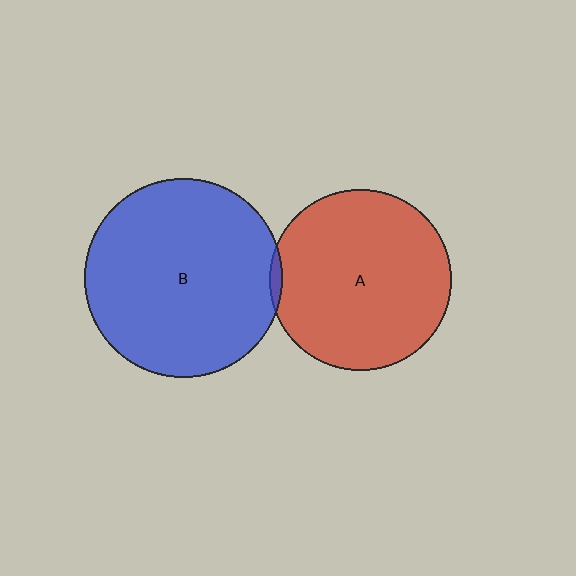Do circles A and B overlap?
Yes.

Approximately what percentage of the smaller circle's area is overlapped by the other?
Approximately 5%.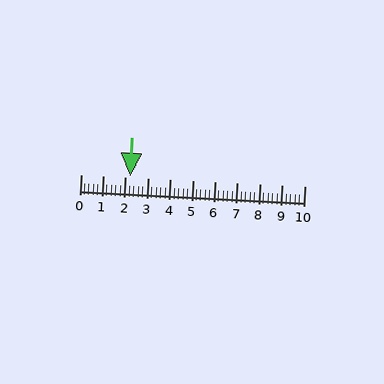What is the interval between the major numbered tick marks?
The major tick marks are spaced 1 units apart.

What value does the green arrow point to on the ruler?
The green arrow points to approximately 2.2.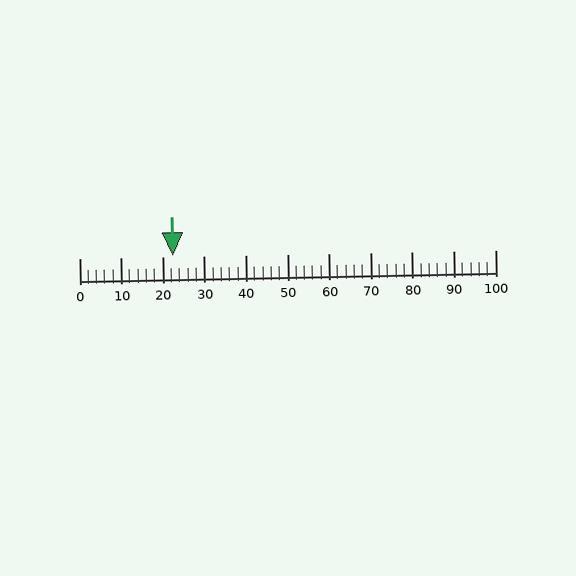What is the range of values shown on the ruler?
The ruler shows values from 0 to 100.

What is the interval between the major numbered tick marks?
The major tick marks are spaced 10 units apart.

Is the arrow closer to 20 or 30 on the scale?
The arrow is closer to 20.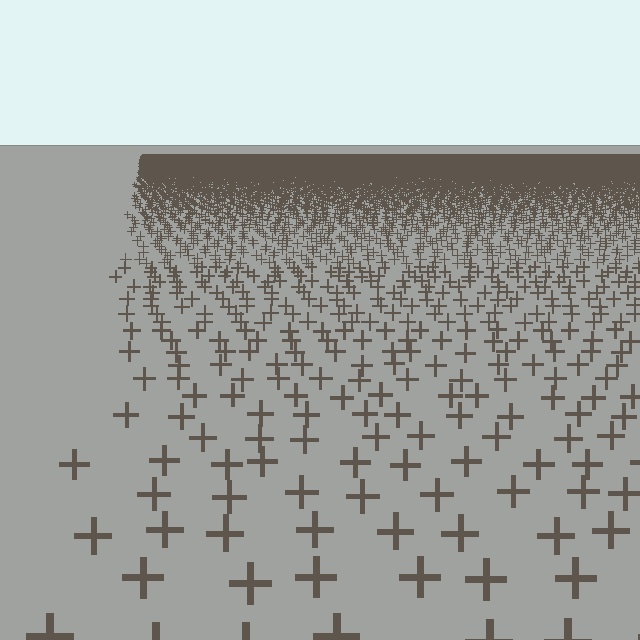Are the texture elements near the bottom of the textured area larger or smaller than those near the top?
Larger. Near the bottom, elements are closer to the viewer and appear at a bigger on-screen size.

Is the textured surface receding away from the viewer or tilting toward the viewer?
The surface is receding away from the viewer. Texture elements get smaller and denser toward the top.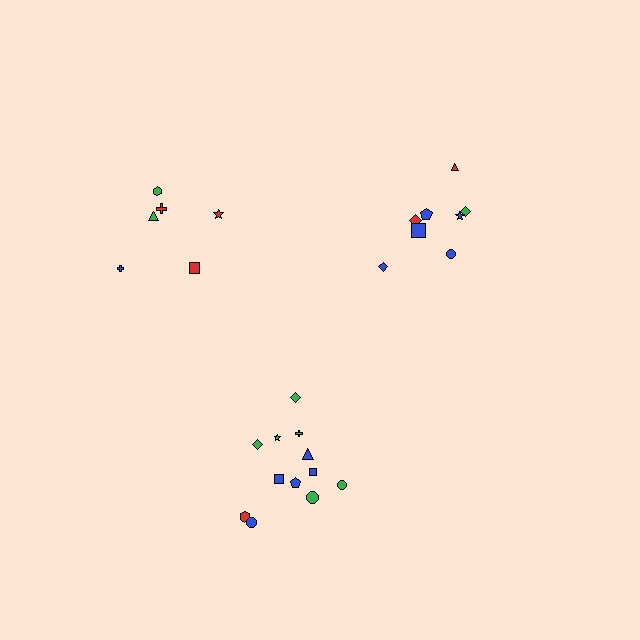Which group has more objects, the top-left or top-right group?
The top-right group.